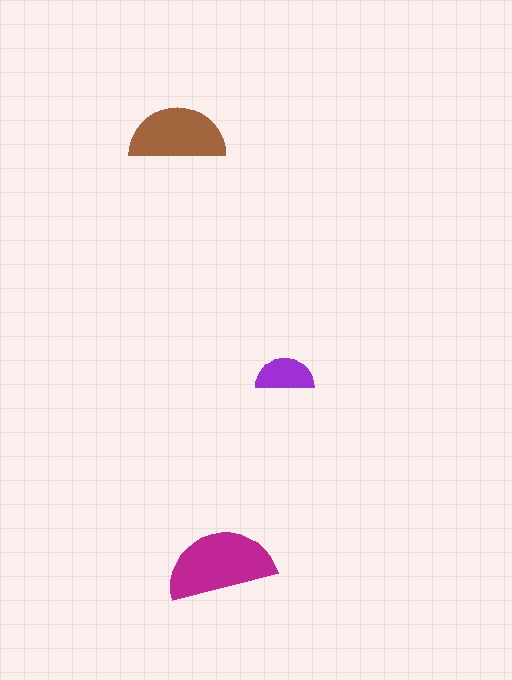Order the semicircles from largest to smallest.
the magenta one, the brown one, the purple one.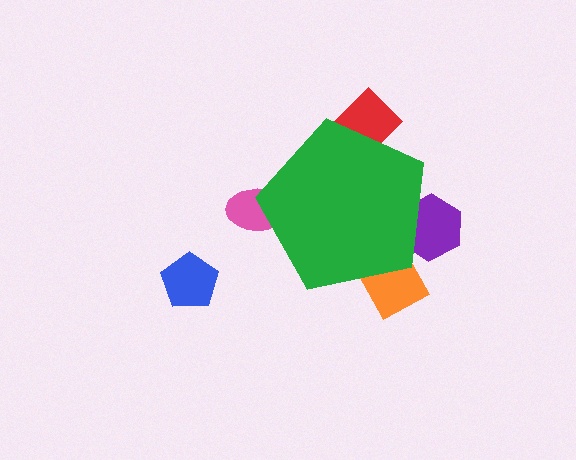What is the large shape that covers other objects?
A green pentagon.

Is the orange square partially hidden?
Yes, the orange square is partially hidden behind the green pentagon.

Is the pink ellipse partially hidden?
Yes, the pink ellipse is partially hidden behind the green pentagon.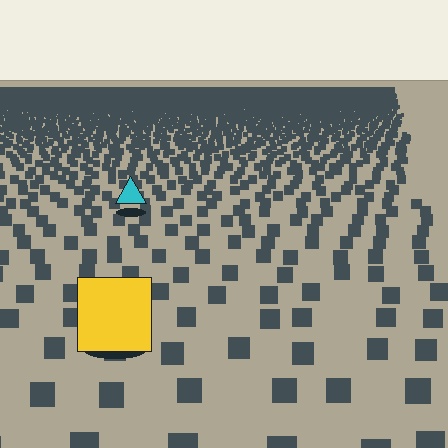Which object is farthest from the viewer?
The cyan triangle is farthest from the viewer. It appears smaller and the ground texture around it is denser.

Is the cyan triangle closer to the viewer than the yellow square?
No. The yellow square is closer — you can tell from the texture gradient: the ground texture is coarser near it.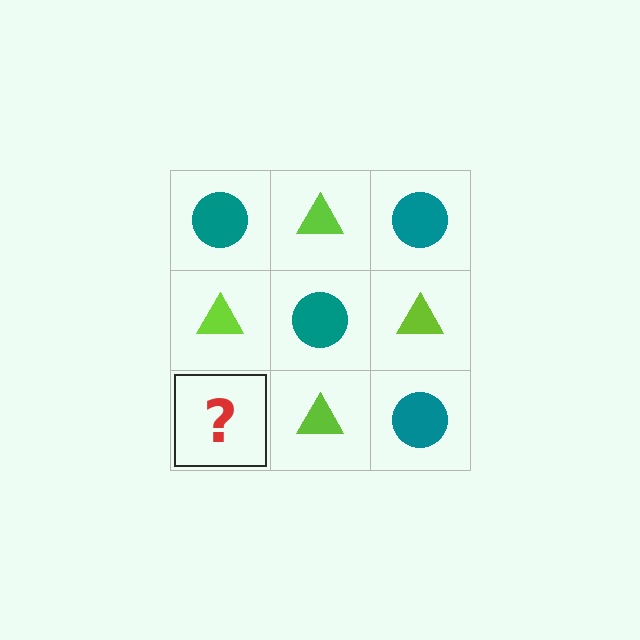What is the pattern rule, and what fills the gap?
The rule is that it alternates teal circle and lime triangle in a checkerboard pattern. The gap should be filled with a teal circle.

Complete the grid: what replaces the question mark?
The question mark should be replaced with a teal circle.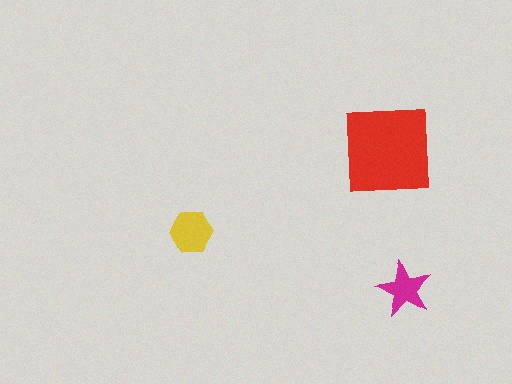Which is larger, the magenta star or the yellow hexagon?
The yellow hexagon.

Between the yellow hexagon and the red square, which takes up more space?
The red square.